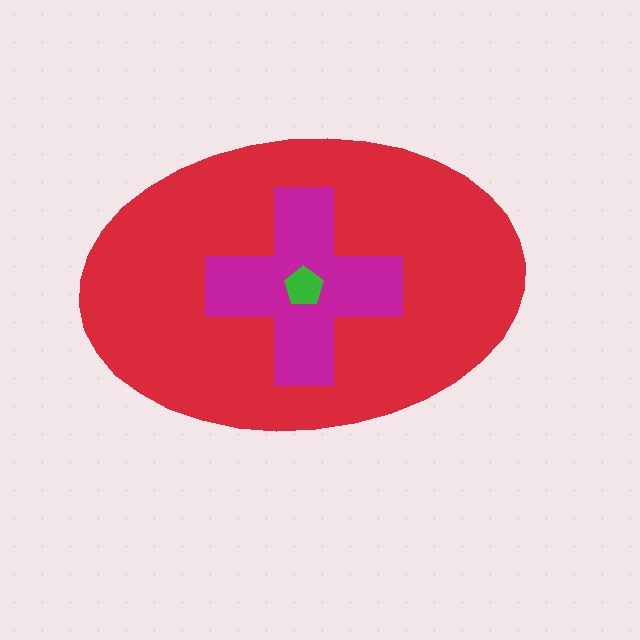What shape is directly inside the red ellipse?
The magenta cross.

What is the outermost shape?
The red ellipse.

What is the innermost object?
The green pentagon.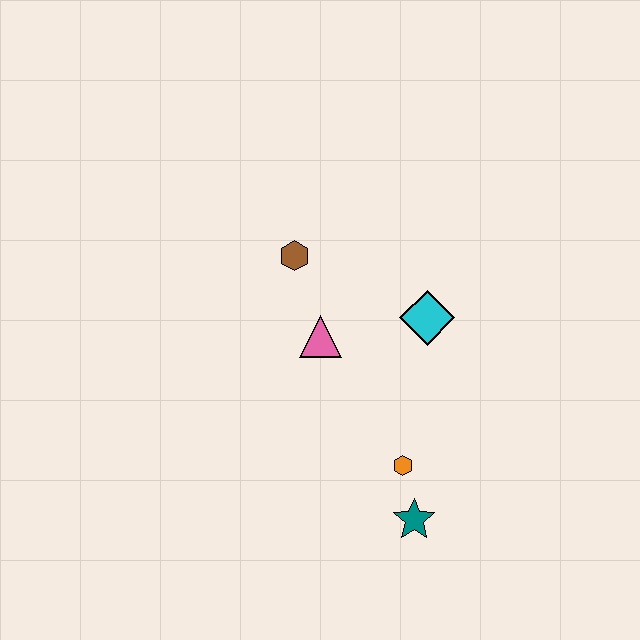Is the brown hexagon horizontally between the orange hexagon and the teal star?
No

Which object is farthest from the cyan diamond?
The teal star is farthest from the cyan diamond.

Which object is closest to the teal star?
The orange hexagon is closest to the teal star.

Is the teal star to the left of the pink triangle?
No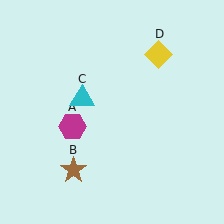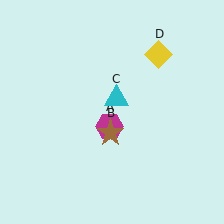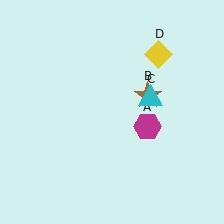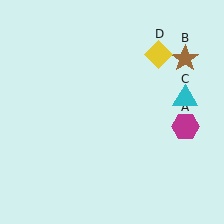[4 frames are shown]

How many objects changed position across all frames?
3 objects changed position: magenta hexagon (object A), brown star (object B), cyan triangle (object C).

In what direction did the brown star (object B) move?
The brown star (object B) moved up and to the right.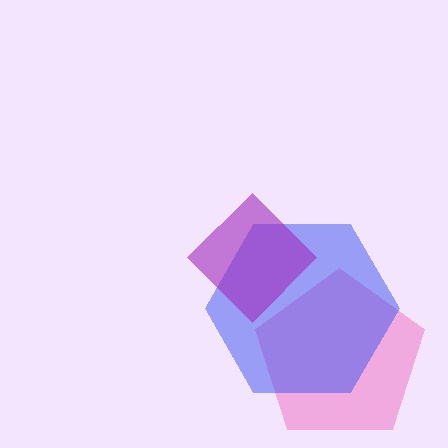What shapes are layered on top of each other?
The layered shapes are: a pink pentagon, a blue hexagon, a purple diamond.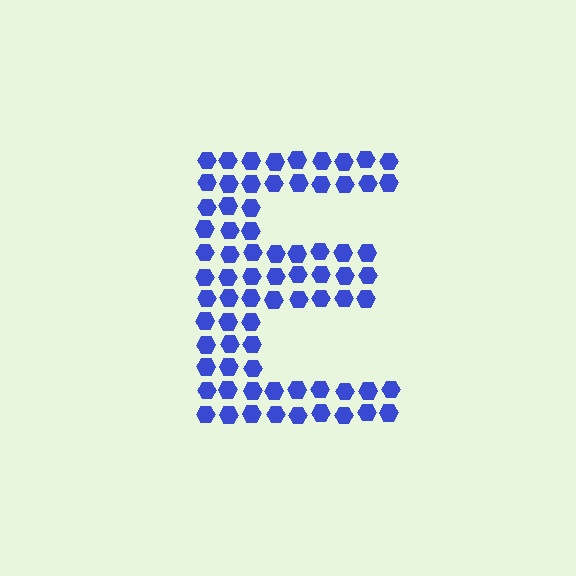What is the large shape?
The large shape is the letter E.